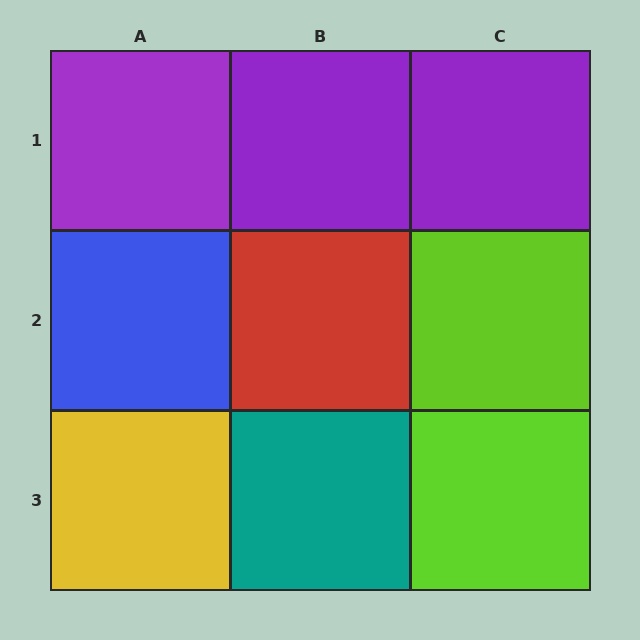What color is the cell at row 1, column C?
Purple.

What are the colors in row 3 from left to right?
Yellow, teal, lime.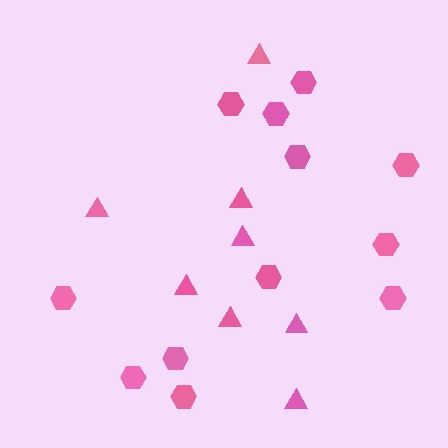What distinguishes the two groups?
There are 2 groups: one group of hexagons (12) and one group of triangles (8).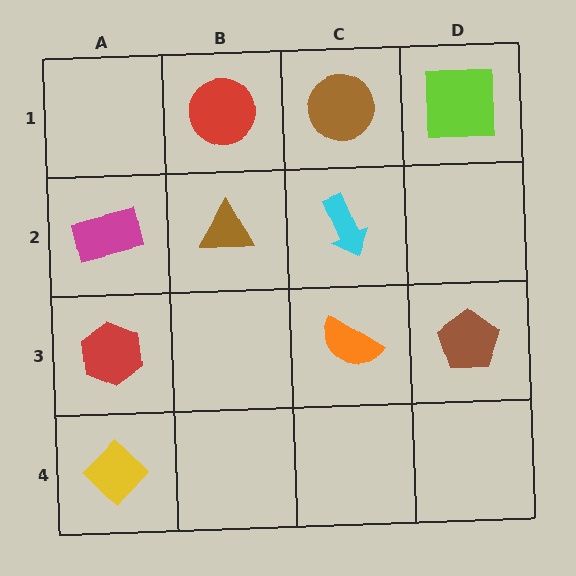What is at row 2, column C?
A cyan arrow.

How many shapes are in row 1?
3 shapes.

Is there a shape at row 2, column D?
No, that cell is empty.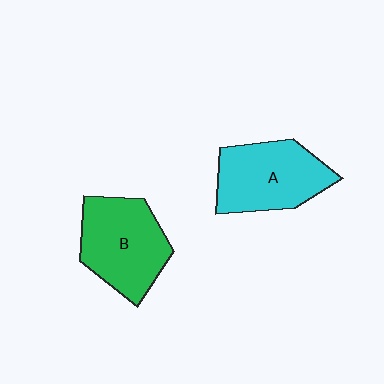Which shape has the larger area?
Shape B (green).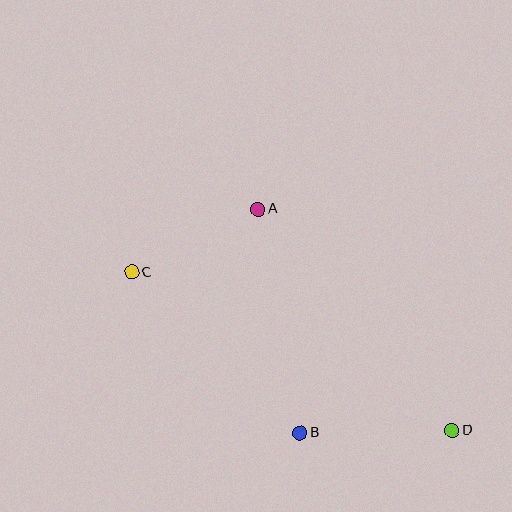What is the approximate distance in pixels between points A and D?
The distance between A and D is approximately 294 pixels.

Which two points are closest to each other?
Points A and C are closest to each other.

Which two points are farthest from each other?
Points C and D are farthest from each other.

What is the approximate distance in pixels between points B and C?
The distance between B and C is approximately 232 pixels.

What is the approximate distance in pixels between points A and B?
The distance between A and B is approximately 227 pixels.